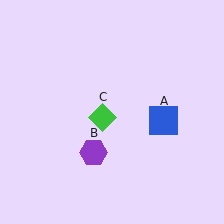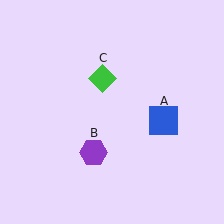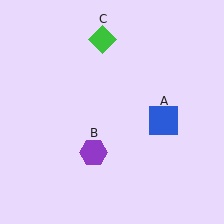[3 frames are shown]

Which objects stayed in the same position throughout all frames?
Blue square (object A) and purple hexagon (object B) remained stationary.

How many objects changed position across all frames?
1 object changed position: green diamond (object C).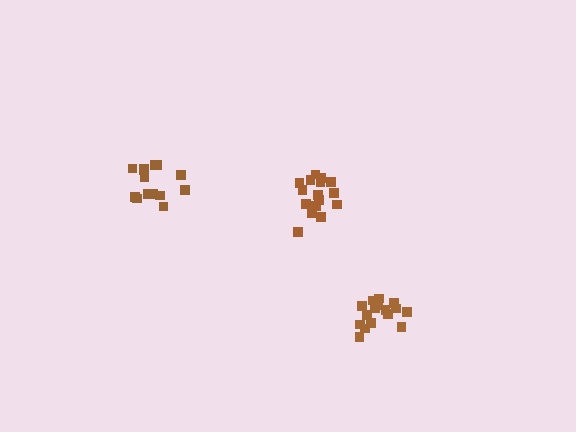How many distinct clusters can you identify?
There are 3 distinct clusters.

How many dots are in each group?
Group 1: 16 dots, Group 2: 14 dots, Group 3: 18 dots (48 total).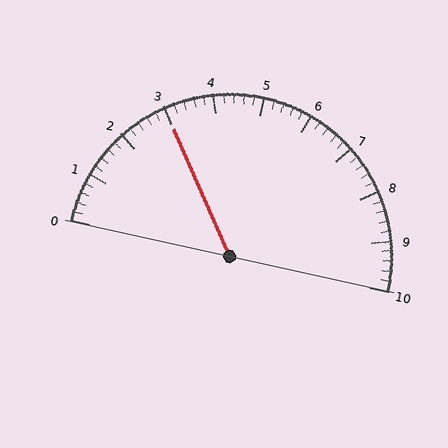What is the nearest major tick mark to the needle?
The nearest major tick mark is 3.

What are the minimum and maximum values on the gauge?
The gauge ranges from 0 to 10.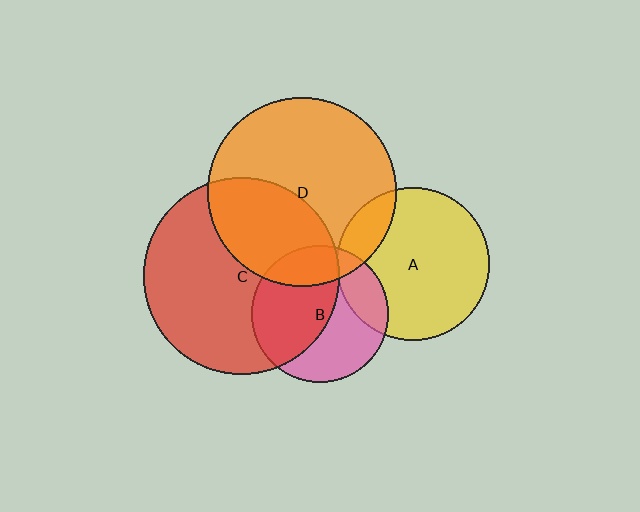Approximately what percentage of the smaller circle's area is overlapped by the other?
Approximately 20%.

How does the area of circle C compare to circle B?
Approximately 2.0 times.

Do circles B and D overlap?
Yes.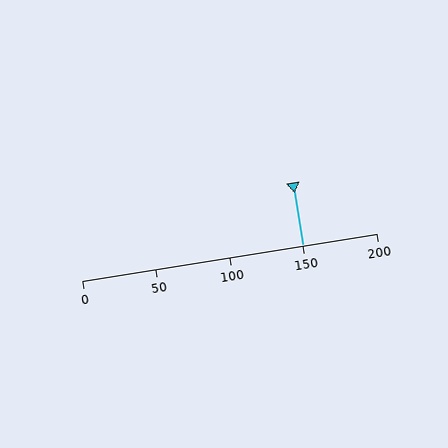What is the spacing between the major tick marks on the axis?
The major ticks are spaced 50 apart.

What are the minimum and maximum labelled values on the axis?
The axis runs from 0 to 200.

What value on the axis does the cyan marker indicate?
The marker indicates approximately 150.